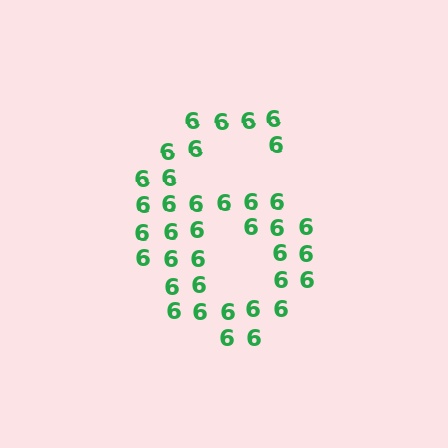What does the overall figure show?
The overall figure shows the digit 6.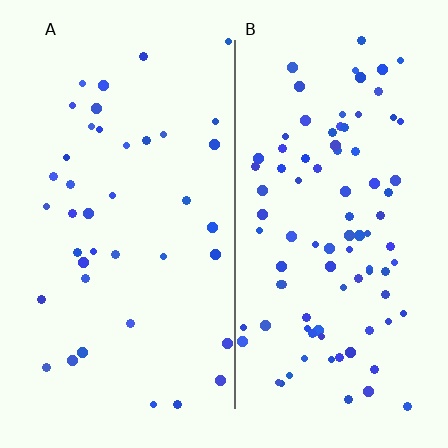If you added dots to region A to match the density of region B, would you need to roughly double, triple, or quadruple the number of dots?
Approximately double.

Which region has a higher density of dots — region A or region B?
B (the right).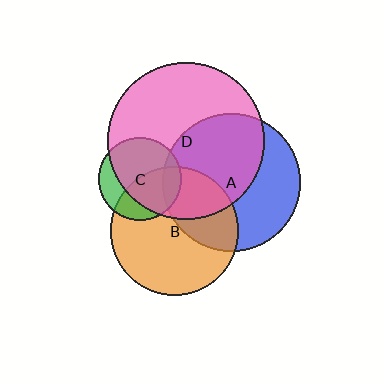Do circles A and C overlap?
Yes.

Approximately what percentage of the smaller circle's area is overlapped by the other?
Approximately 15%.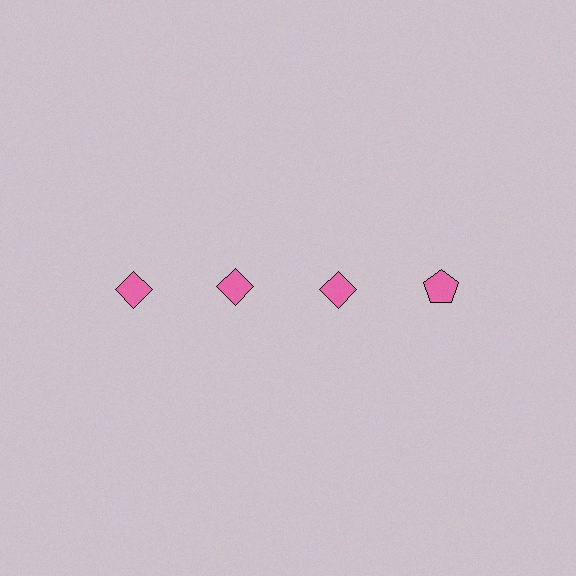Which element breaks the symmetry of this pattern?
The pink pentagon in the top row, second from right column breaks the symmetry. All other shapes are pink diamonds.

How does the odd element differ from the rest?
It has a different shape: pentagon instead of diamond.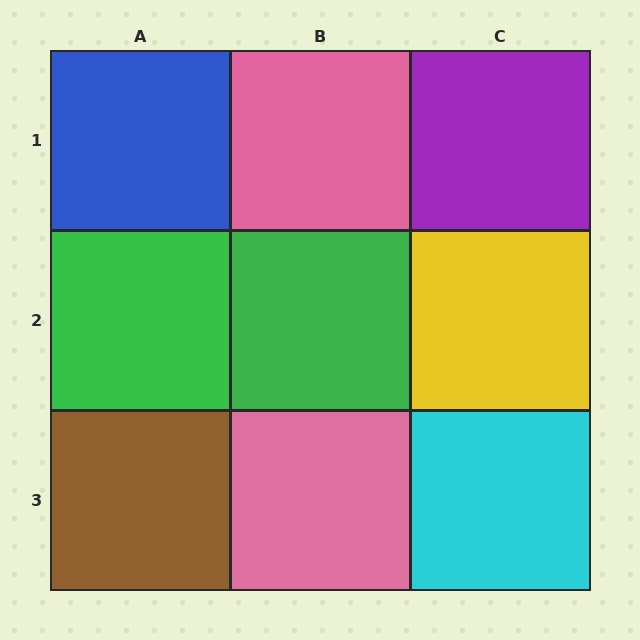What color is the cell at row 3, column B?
Pink.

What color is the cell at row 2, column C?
Yellow.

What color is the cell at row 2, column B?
Green.